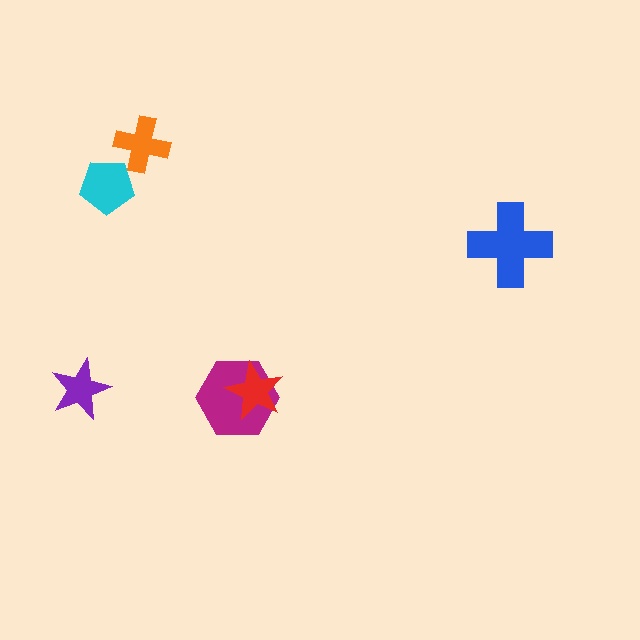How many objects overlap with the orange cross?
0 objects overlap with the orange cross.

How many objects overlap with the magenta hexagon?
1 object overlaps with the magenta hexagon.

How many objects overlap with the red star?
1 object overlaps with the red star.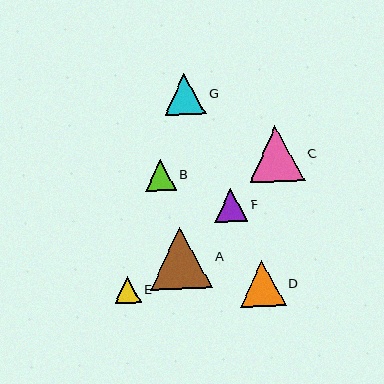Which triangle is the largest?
Triangle A is the largest with a size of approximately 62 pixels.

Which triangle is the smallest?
Triangle E is the smallest with a size of approximately 26 pixels.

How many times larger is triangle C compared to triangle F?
Triangle C is approximately 1.7 times the size of triangle F.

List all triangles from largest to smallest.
From largest to smallest: A, C, D, G, F, B, E.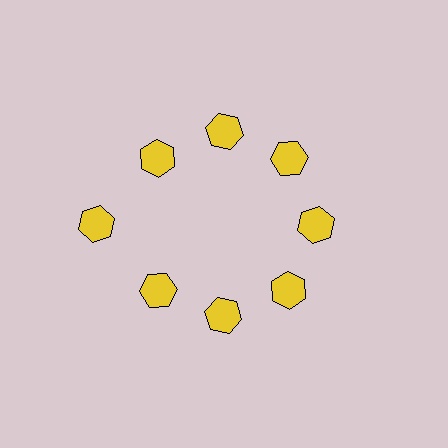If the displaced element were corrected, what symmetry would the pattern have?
It would have 8-fold rotational symmetry — the pattern would map onto itself every 45 degrees.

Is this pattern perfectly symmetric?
No. The 8 yellow hexagons are arranged in a ring, but one element near the 9 o'clock position is pushed outward from the center, breaking the 8-fold rotational symmetry.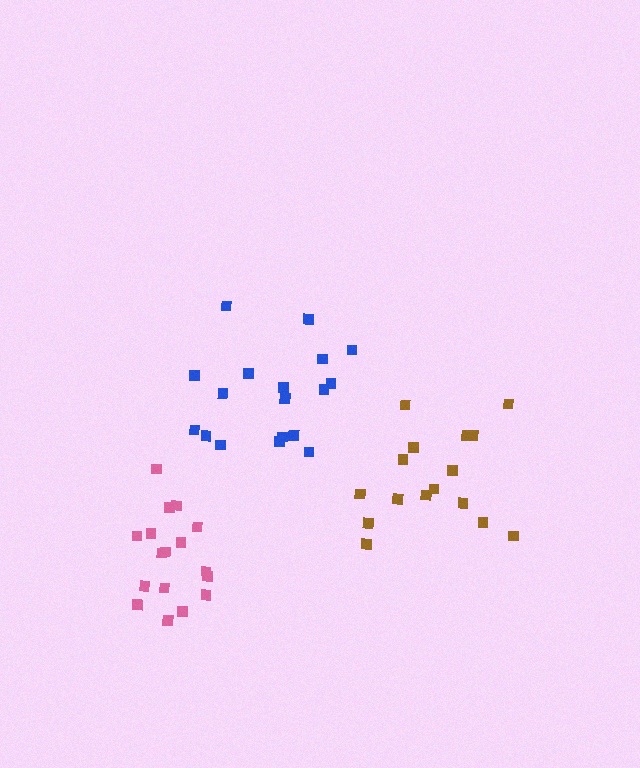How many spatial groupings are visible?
There are 3 spatial groupings.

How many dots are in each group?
Group 1: 16 dots, Group 2: 17 dots, Group 3: 18 dots (51 total).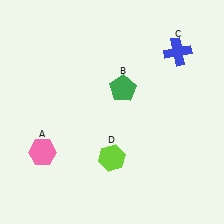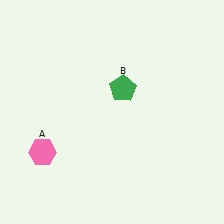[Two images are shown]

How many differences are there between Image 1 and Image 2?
There are 2 differences between the two images.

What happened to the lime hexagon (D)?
The lime hexagon (D) was removed in Image 2. It was in the bottom-left area of Image 1.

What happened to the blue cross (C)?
The blue cross (C) was removed in Image 2. It was in the top-right area of Image 1.